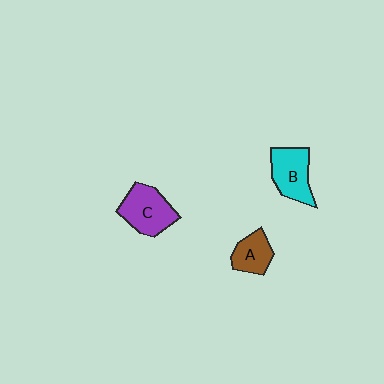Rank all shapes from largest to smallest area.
From largest to smallest: C (purple), B (cyan), A (brown).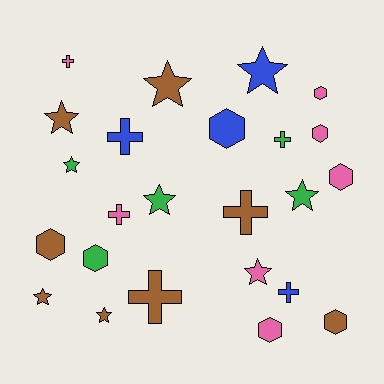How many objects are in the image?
There are 24 objects.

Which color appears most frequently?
Brown, with 8 objects.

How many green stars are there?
There are 3 green stars.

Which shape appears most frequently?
Star, with 9 objects.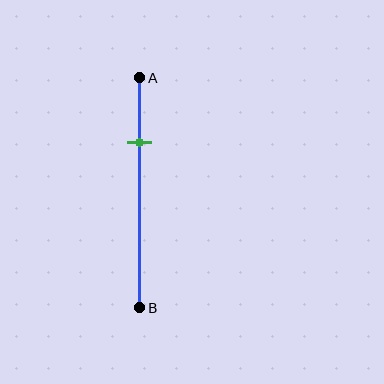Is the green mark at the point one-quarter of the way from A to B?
No, the mark is at about 30% from A, not at the 25% one-quarter point.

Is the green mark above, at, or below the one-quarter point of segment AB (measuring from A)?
The green mark is below the one-quarter point of segment AB.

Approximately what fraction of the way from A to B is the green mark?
The green mark is approximately 30% of the way from A to B.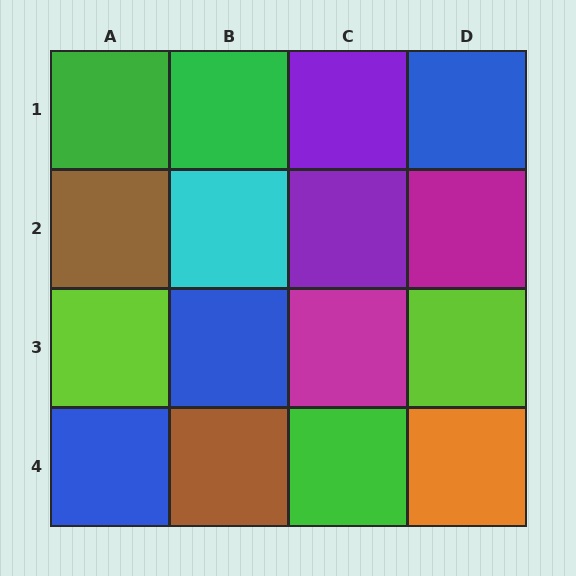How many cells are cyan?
1 cell is cyan.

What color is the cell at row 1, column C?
Purple.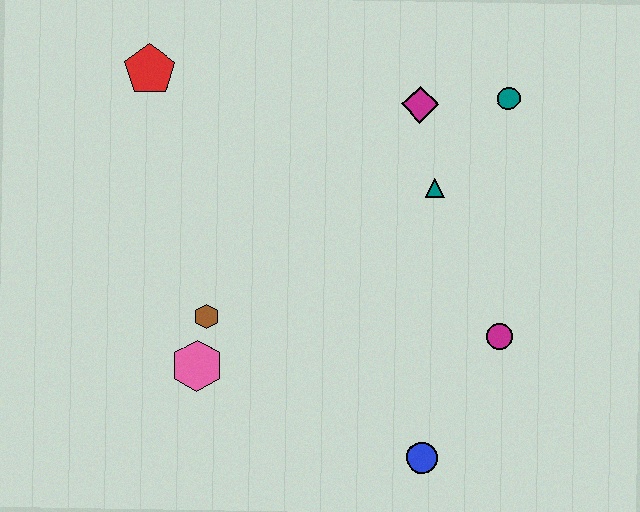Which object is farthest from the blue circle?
The red pentagon is farthest from the blue circle.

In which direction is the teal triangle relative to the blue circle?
The teal triangle is above the blue circle.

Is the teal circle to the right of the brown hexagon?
Yes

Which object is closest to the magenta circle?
The blue circle is closest to the magenta circle.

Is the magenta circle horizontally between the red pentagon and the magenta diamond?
No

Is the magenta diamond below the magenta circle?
No